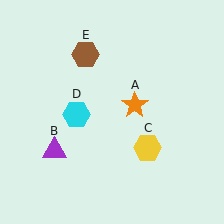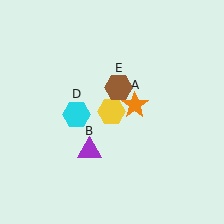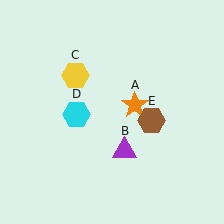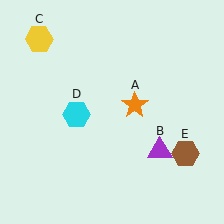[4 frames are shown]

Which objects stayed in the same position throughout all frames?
Orange star (object A) and cyan hexagon (object D) remained stationary.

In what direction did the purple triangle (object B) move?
The purple triangle (object B) moved right.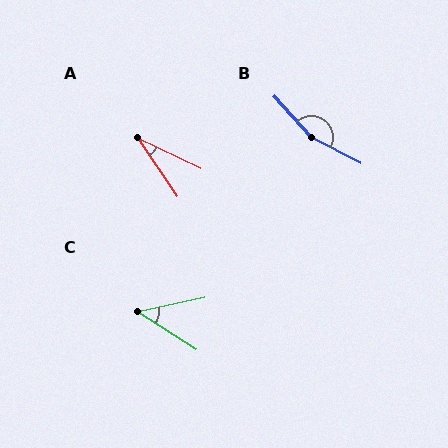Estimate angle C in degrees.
Approximately 45 degrees.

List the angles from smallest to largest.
A (30°), C (45°), B (160°).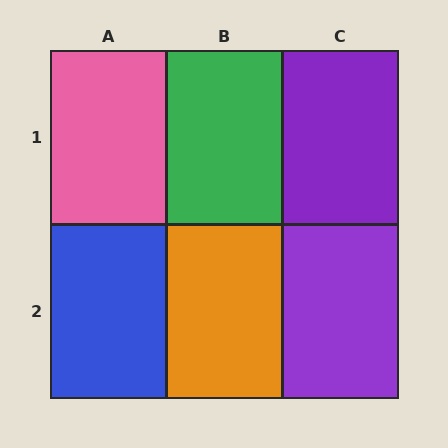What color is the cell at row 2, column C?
Purple.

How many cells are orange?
1 cell is orange.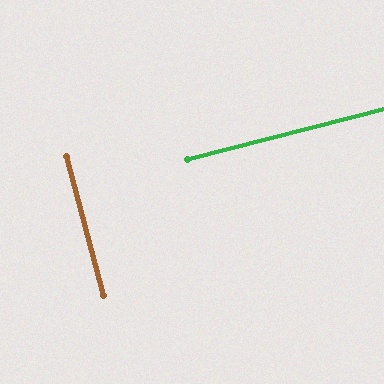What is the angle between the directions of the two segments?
Approximately 89 degrees.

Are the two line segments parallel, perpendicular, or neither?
Perpendicular — they meet at approximately 89°.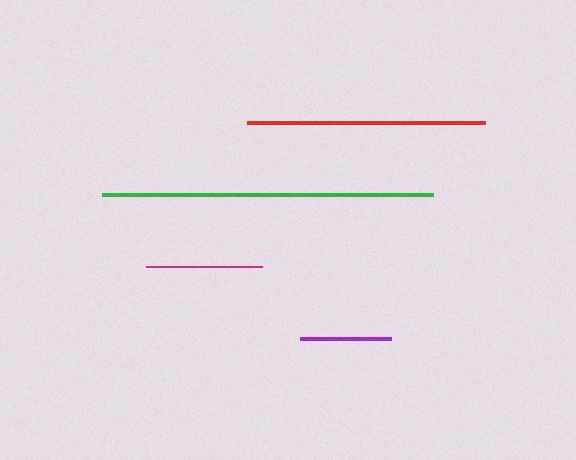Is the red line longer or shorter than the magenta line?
The red line is longer than the magenta line.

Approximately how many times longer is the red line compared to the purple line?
The red line is approximately 2.6 times the length of the purple line.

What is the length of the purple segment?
The purple segment is approximately 91 pixels long.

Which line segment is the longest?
The green line is the longest at approximately 331 pixels.